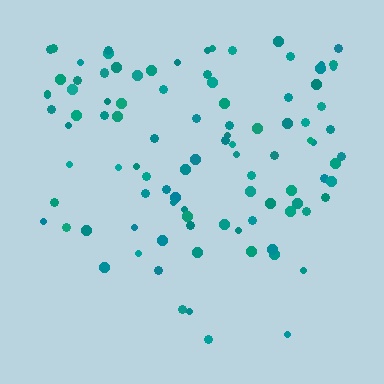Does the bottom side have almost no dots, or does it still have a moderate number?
Still a moderate number, just noticeably fewer than the top.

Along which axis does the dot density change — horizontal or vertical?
Vertical.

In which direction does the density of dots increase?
From bottom to top, with the top side densest.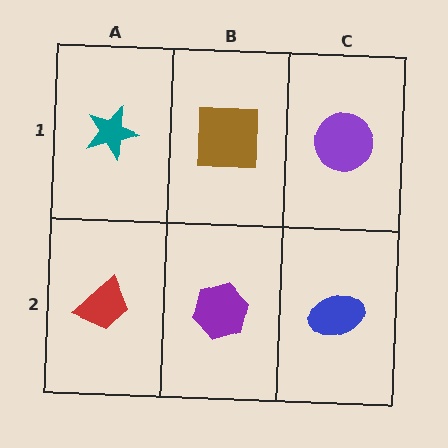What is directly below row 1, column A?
A red trapezoid.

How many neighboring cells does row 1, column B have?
3.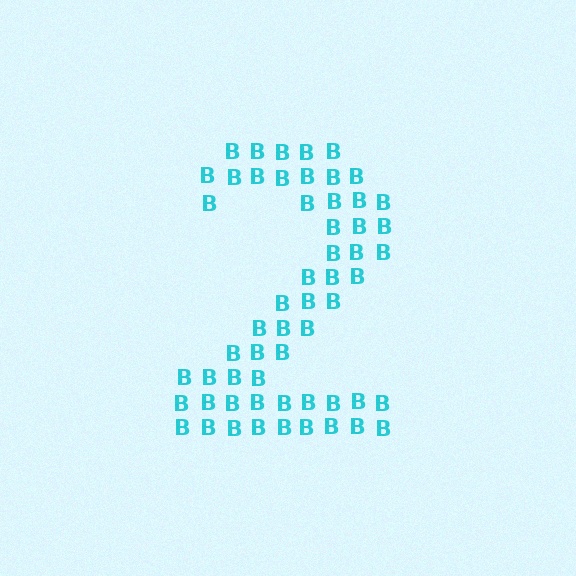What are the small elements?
The small elements are letter B's.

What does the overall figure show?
The overall figure shows the digit 2.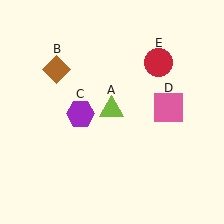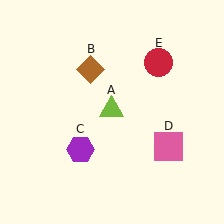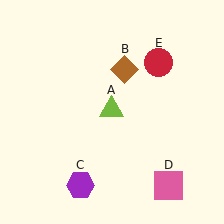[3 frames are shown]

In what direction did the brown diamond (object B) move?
The brown diamond (object B) moved right.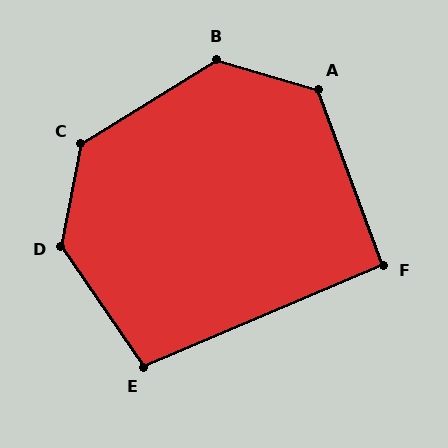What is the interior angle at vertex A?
Approximately 126 degrees (obtuse).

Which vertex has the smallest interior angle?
F, at approximately 93 degrees.